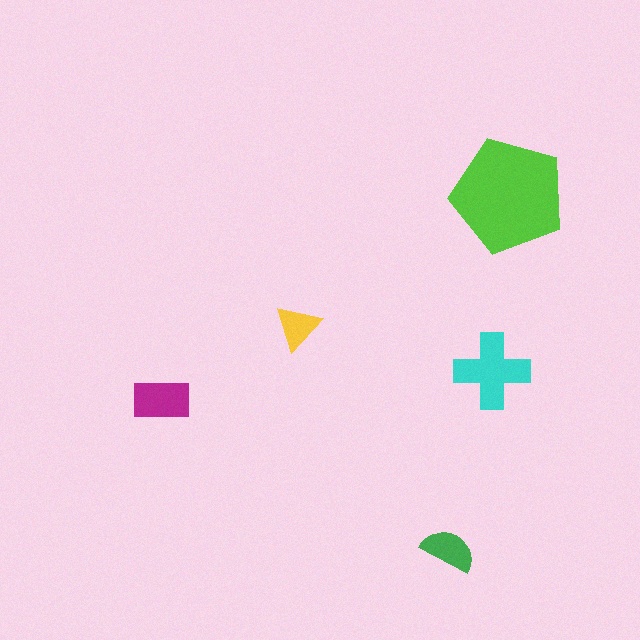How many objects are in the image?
There are 5 objects in the image.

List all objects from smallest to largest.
The yellow triangle, the green semicircle, the magenta rectangle, the cyan cross, the lime pentagon.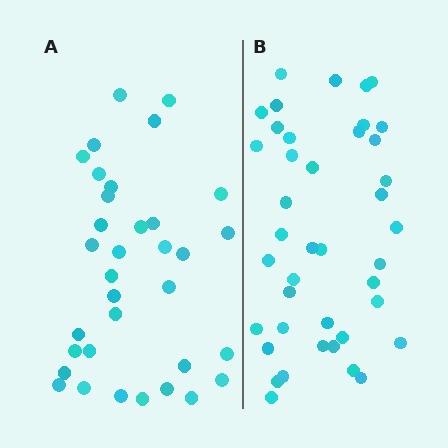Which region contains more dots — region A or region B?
Region B (the right region) has more dots.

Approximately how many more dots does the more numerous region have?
Region B has roughly 8 or so more dots than region A.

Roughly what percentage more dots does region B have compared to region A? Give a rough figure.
About 20% more.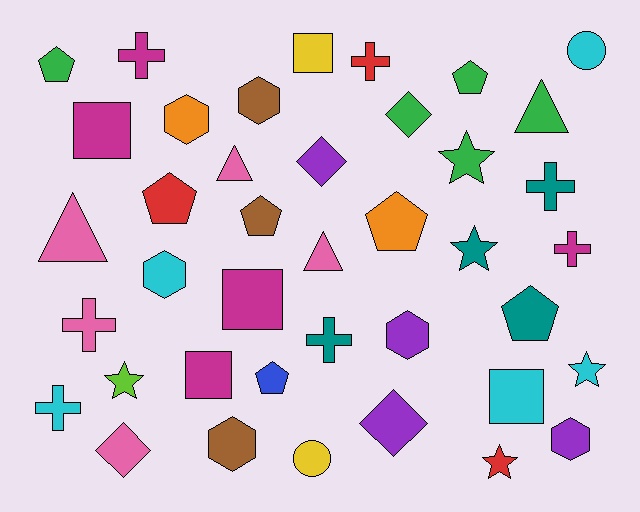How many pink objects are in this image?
There are 5 pink objects.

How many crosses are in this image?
There are 7 crosses.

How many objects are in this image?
There are 40 objects.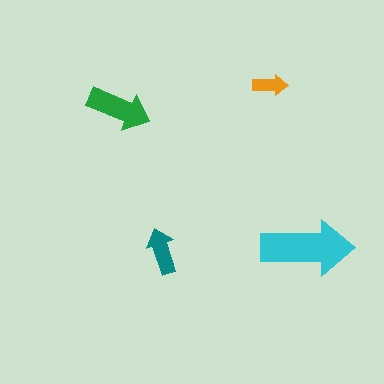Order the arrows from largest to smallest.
the cyan one, the green one, the teal one, the orange one.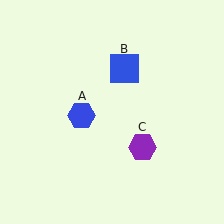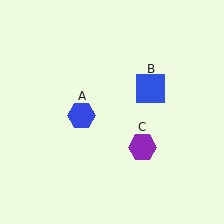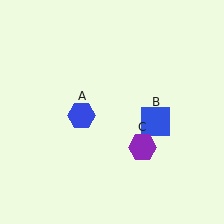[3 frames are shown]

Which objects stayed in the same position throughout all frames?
Blue hexagon (object A) and purple hexagon (object C) remained stationary.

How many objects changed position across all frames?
1 object changed position: blue square (object B).